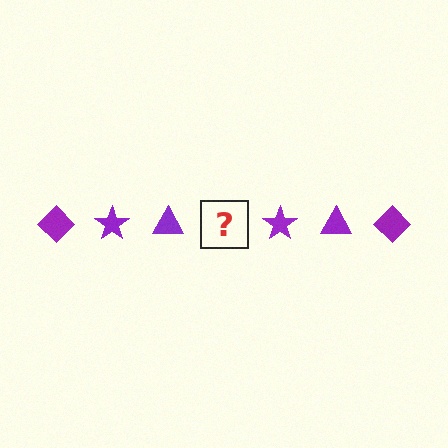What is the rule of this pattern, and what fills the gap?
The rule is that the pattern cycles through diamond, star, triangle shapes in purple. The gap should be filled with a purple diamond.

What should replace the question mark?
The question mark should be replaced with a purple diamond.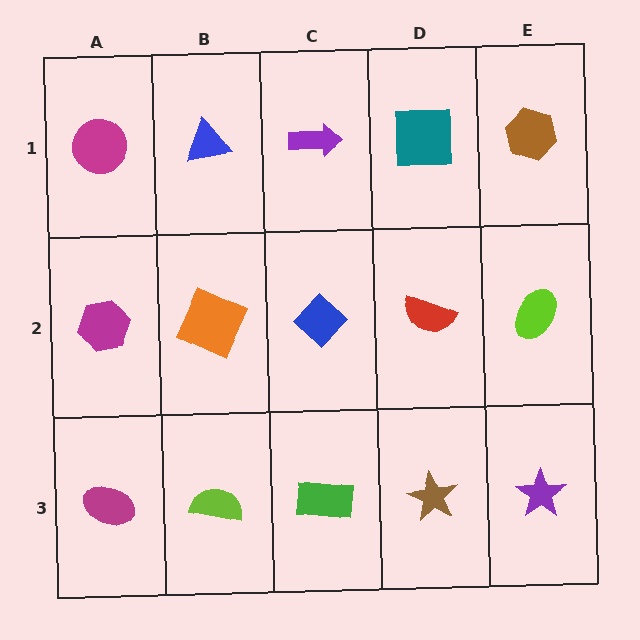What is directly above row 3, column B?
An orange square.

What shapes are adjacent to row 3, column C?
A blue diamond (row 2, column C), a lime semicircle (row 3, column B), a brown star (row 3, column D).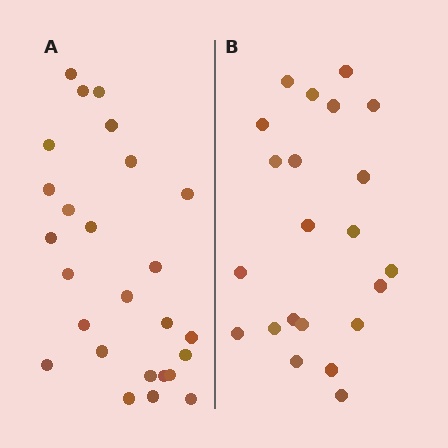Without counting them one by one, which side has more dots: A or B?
Region A (the left region) has more dots.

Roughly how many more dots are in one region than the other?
Region A has about 4 more dots than region B.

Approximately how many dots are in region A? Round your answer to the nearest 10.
About 30 dots. (The exact count is 26, which rounds to 30.)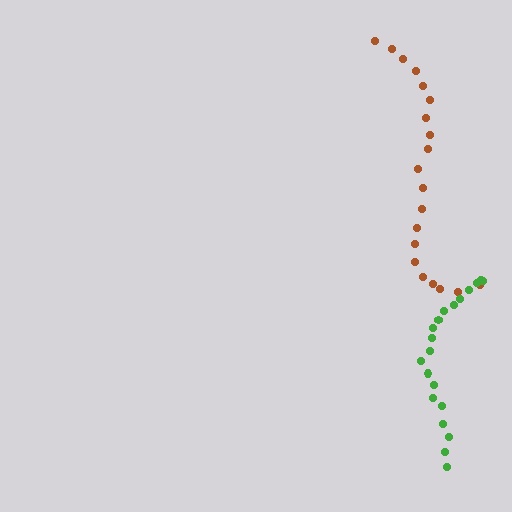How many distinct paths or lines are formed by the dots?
There are 2 distinct paths.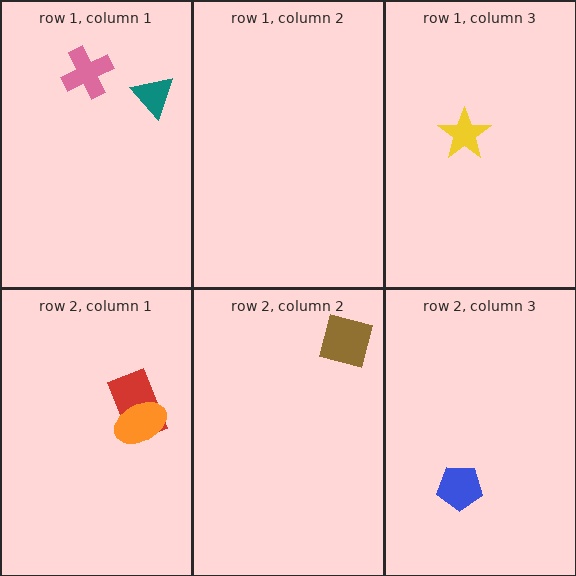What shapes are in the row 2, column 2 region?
The brown square.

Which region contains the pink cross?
The row 1, column 1 region.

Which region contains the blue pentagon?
The row 2, column 3 region.